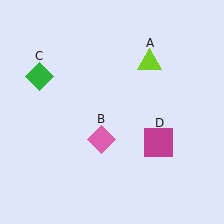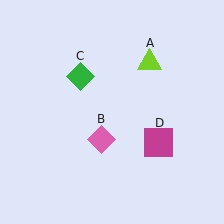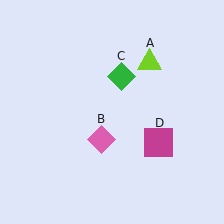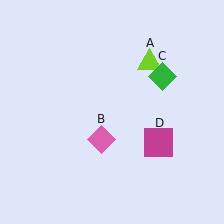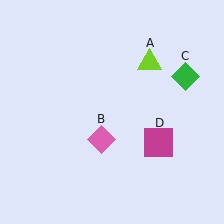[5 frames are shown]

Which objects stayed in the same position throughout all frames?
Lime triangle (object A) and pink diamond (object B) and magenta square (object D) remained stationary.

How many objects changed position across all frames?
1 object changed position: green diamond (object C).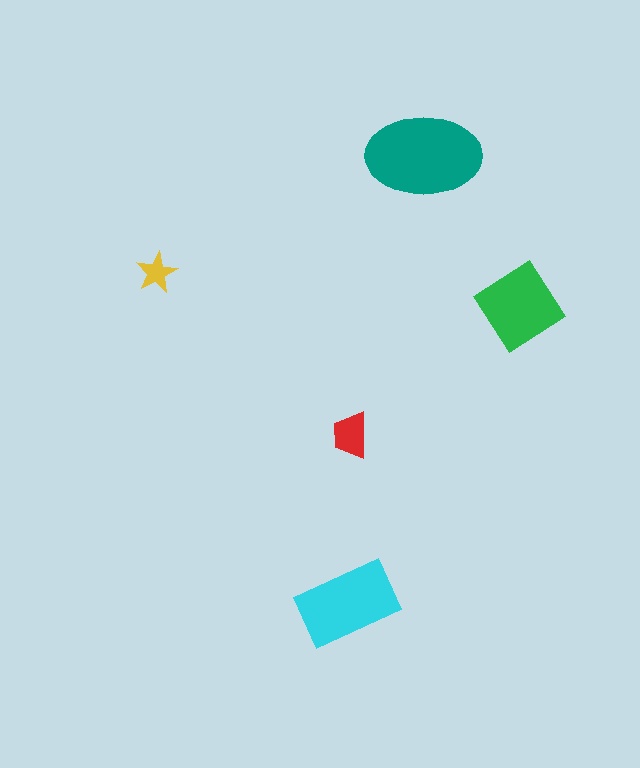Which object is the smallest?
The yellow star.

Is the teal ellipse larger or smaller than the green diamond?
Larger.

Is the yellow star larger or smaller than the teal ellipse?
Smaller.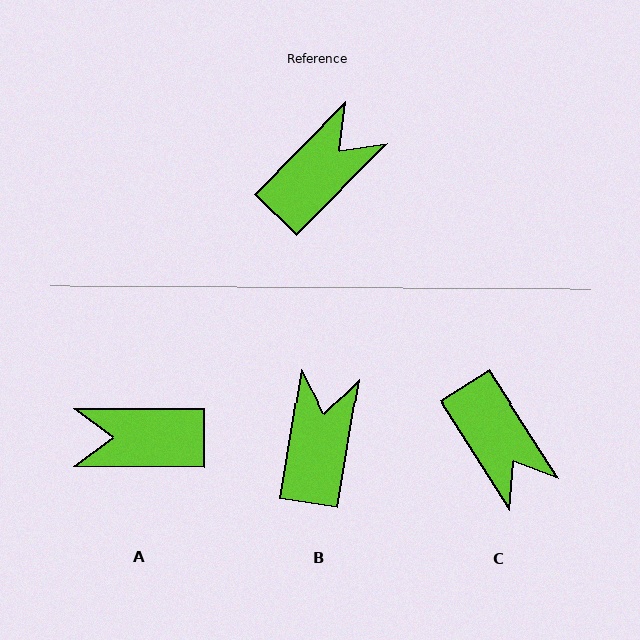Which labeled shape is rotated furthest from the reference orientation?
A, about 134 degrees away.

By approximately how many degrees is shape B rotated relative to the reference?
Approximately 36 degrees counter-clockwise.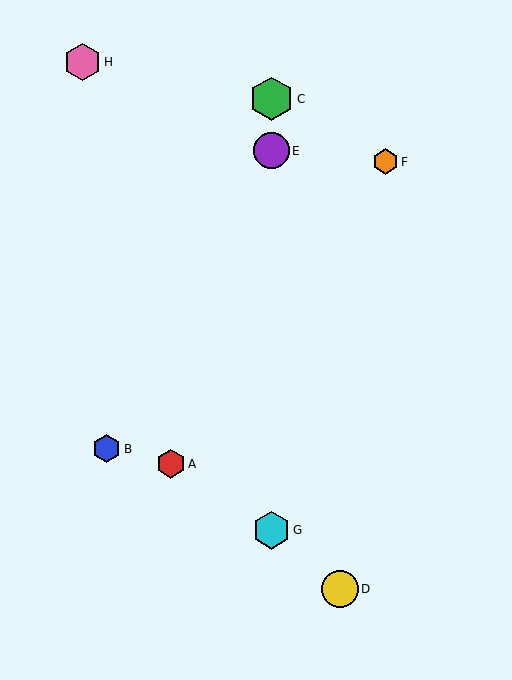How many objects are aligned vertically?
3 objects (C, E, G) are aligned vertically.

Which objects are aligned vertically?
Objects C, E, G are aligned vertically.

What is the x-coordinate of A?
Object A is at x≈171.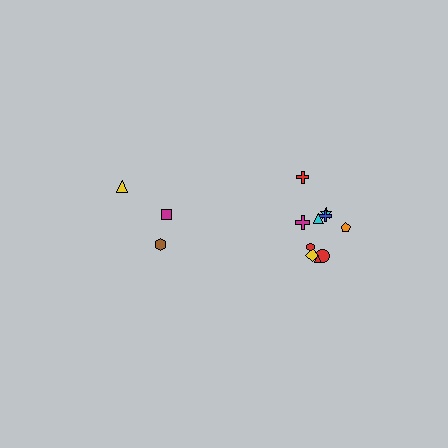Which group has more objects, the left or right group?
The right group.